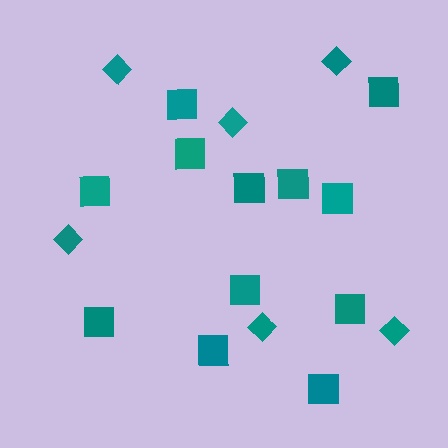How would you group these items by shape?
There are 2 groups: one group of squares (12) and one group of diamonds (6).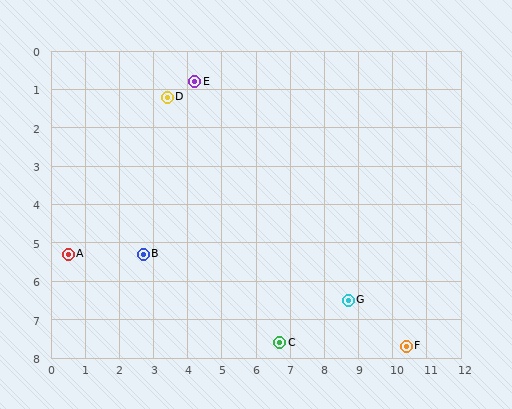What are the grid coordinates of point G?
Point G is at approximately (8.7, 6.5).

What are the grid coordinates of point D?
Point D is at approximately (3.4, 1.2).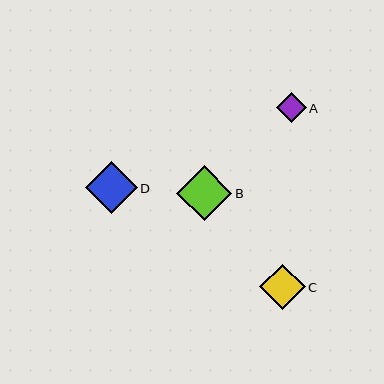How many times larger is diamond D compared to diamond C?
Diamond D is approximately 1.1 times the size of diamond C.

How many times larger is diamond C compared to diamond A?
Diamond C is approximately 1.5 times the size of diamond A.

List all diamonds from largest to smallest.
From largest to smallest: B, D, C, A.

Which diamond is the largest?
Diamond B is the largest with a size of approximately 56 pixels.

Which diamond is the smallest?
Diamond A is the smallest with a size of approximately 30 pixels.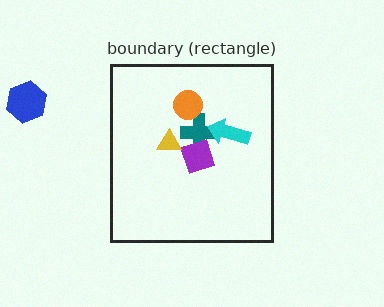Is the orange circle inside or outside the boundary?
Inside.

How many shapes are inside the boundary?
5 inside, 1 outside.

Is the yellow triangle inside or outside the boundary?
Inside.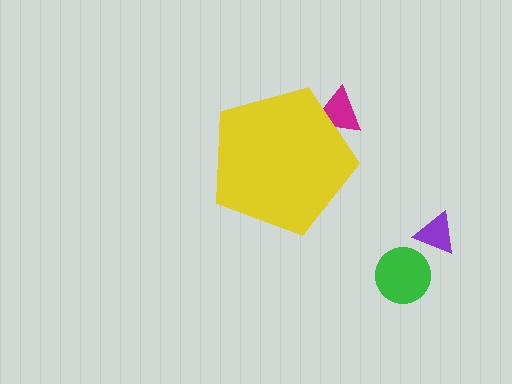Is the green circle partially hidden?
No, the green circle is fully visible.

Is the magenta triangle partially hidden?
Yes, the magenta triangle is partially hidden behind the yellow pentagon.